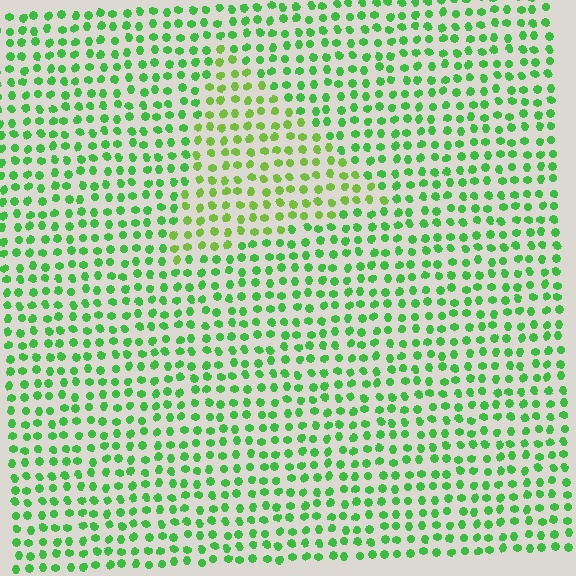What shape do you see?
I see a triangle.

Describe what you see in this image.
The image is filled with small green elements in a uniform arrangement. A triangle-shaped region is visible where the elements are tinted to a slightly different hue, forming a subtle color boundary.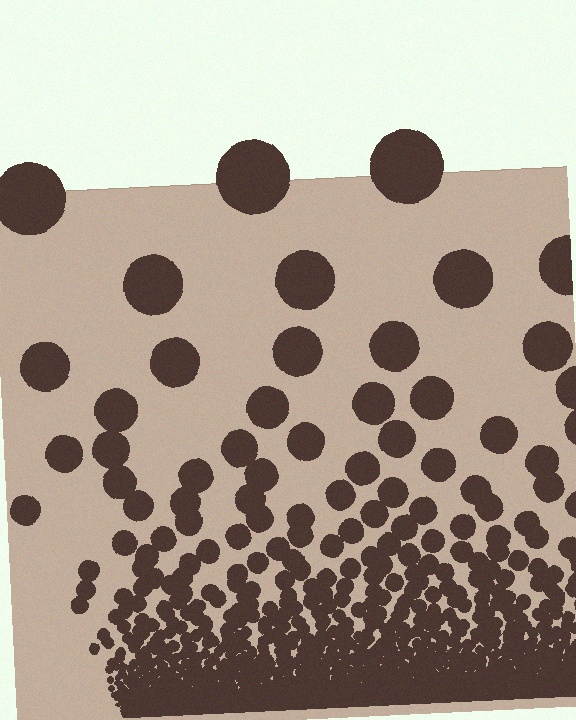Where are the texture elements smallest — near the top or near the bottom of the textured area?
Near the bottom.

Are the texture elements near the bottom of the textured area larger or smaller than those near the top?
Smaller. The gradient is inverted — elements near the bottom are smaller and denser.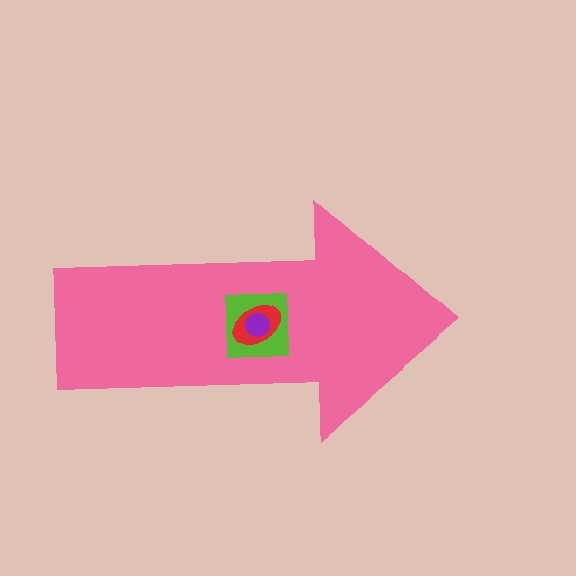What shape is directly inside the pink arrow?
The lime square.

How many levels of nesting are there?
4.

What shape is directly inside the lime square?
The red ellipse.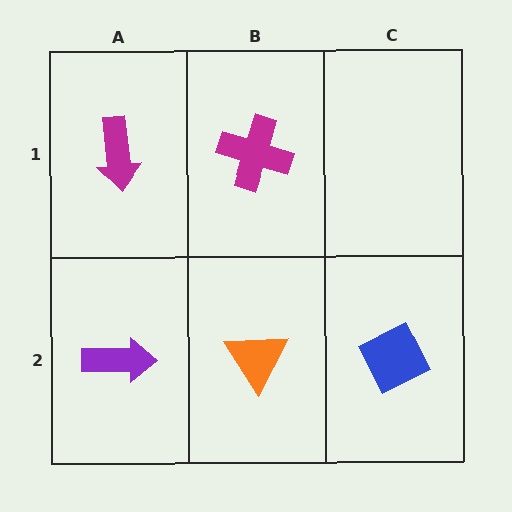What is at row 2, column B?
An orange triangle.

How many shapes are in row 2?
3 shapes.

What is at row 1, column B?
A magenta cross.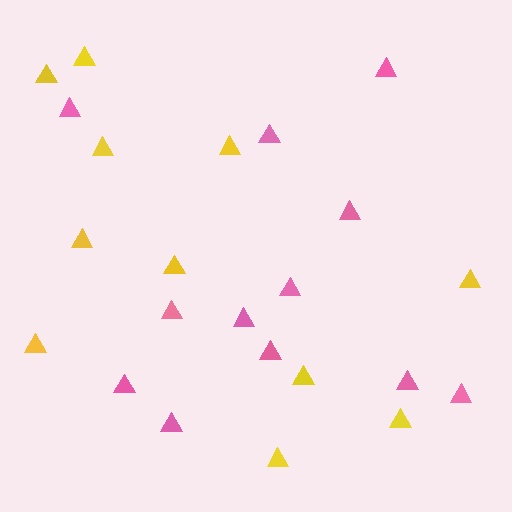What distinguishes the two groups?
There are 2 groups: one group of pink triangles (12) and one group of yellow triangles (11).